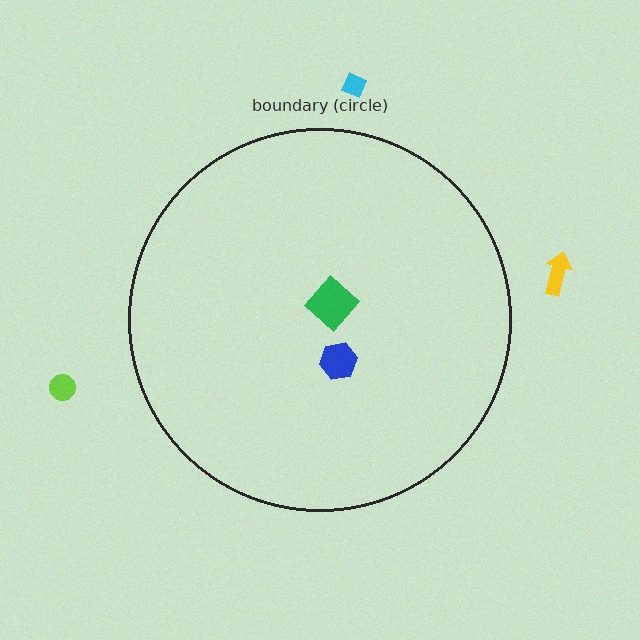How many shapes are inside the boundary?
2 inside, 3 outside.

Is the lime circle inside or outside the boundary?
Outside.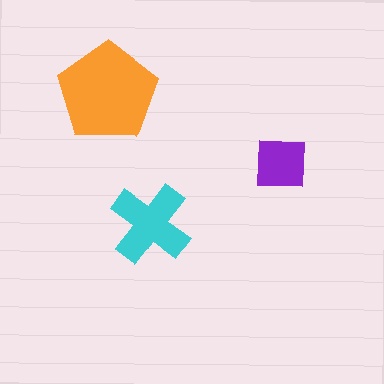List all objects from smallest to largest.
The purple square, the cyan cross, the orange pentagon.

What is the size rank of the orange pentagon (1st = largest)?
1st.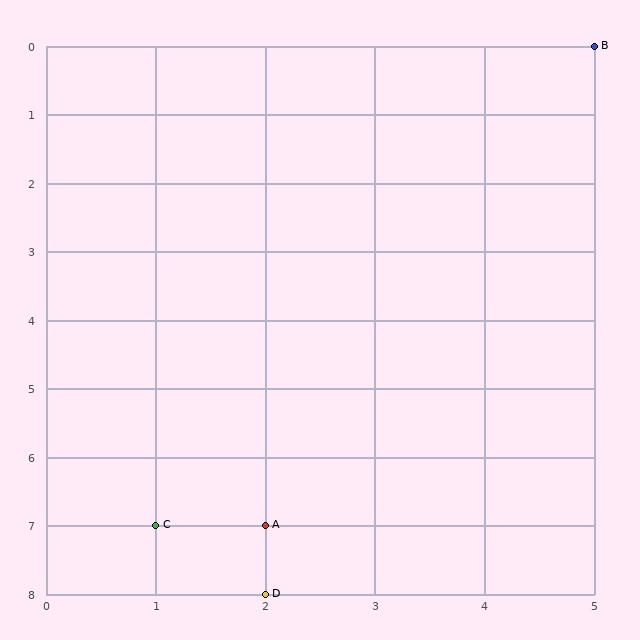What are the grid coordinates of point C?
Point C is at grid coordinates (1, 7).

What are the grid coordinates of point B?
Point B is at grid coordinates (5, 0).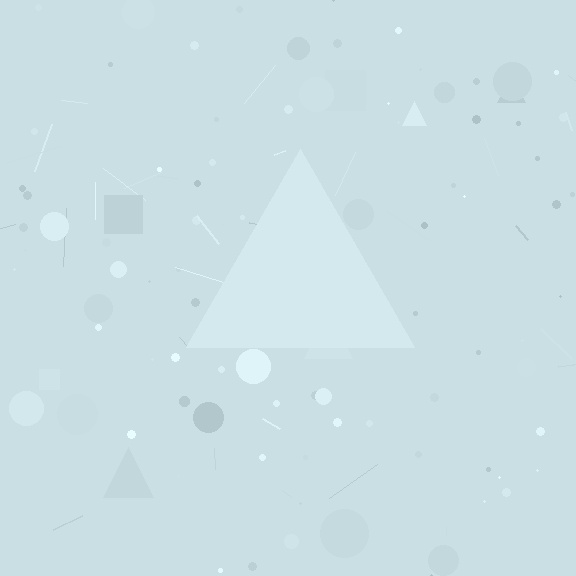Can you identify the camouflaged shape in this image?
The camouflaged shape is a triangle.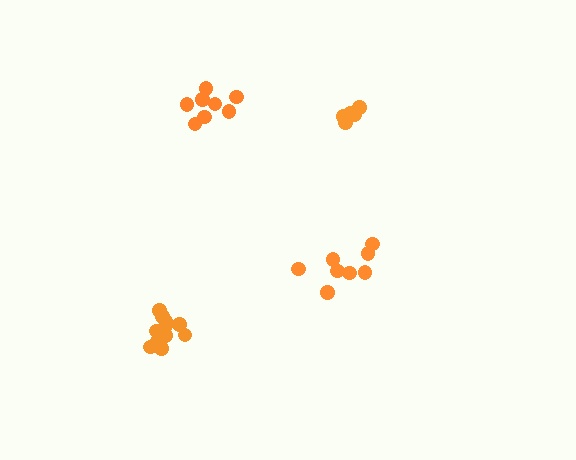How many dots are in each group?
Group 1: 5 dots, Group 2: 8 dots, Group 3: 8 dots, Group 4: 11 dots (32 total).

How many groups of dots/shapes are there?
There are 4 groups.